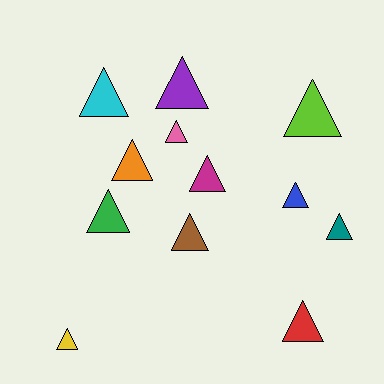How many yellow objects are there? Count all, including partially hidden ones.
There is 1 yellow object.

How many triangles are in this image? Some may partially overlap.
There are 12 triangles.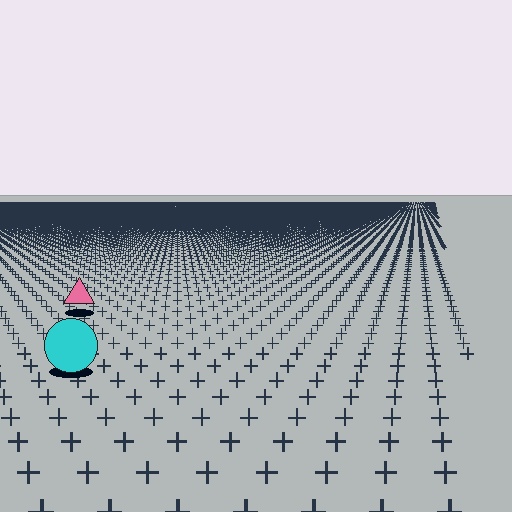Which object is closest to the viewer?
The cyan circle is closest. The texture marks near it are larger and more spread out.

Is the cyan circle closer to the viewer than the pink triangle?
Yes. The cyan circle is closer — you can tell from the texture gradient: the ground texture is coarser near it.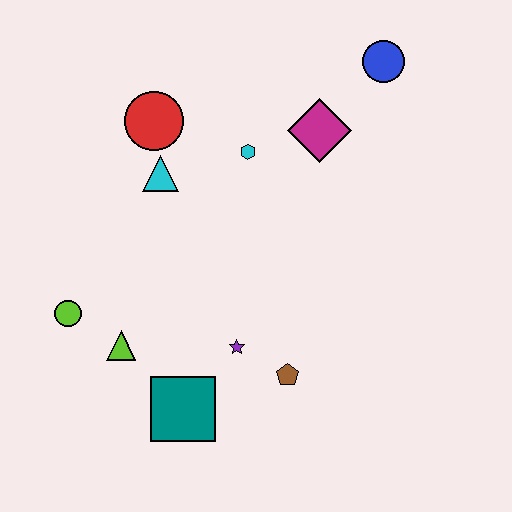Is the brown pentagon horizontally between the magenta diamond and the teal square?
Yes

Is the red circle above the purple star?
Yes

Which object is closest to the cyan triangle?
The red circle is closest to the cyan triangle.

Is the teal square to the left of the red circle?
No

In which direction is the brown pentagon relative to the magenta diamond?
The brown pentagon is below the magenta diamond.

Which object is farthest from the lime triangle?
The blue circle is farthest from the lime triangle.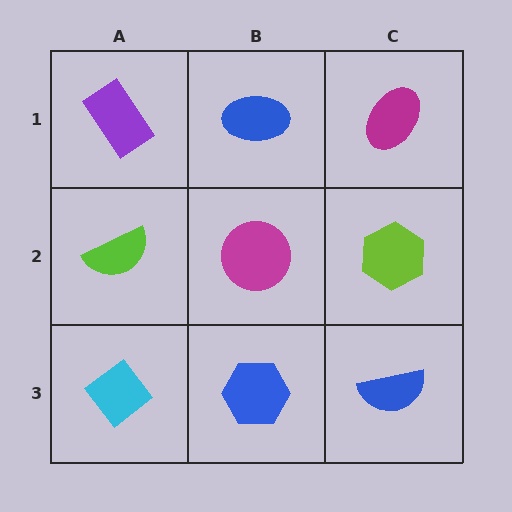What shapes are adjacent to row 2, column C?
A magenta ellipse (row 1, column C), a blue semicircle (row 3, column C), a magenta circle (row 2, column B).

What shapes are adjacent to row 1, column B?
A magenta circle (row 2, column B), a purple rectangle (row 1, column A), a magenta ellipse (row 1, column C).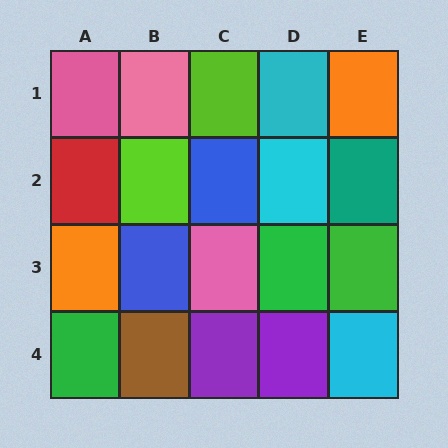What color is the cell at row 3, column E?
Green.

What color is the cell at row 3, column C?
Pink.